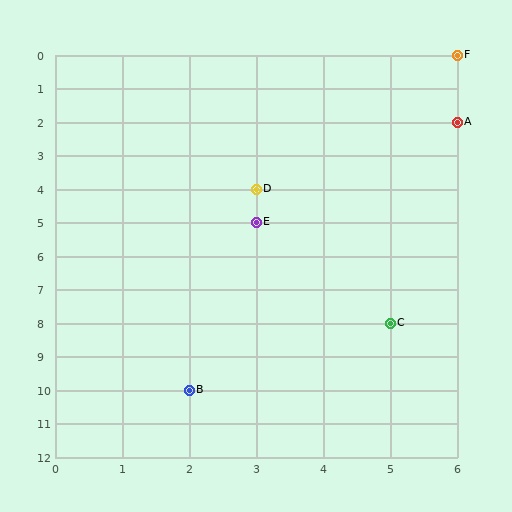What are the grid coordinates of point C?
Point C is at grid coordinates (5, 8).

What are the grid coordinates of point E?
Point E is at grid coordinates (3, 5).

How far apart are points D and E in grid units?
Points D and E are 1 row apart.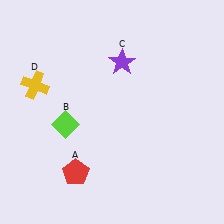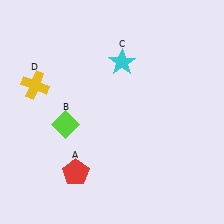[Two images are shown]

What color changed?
The star (C) changed from purple in Image 1 to cyan in Image 2.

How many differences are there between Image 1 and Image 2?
There is 1 difference between the two images.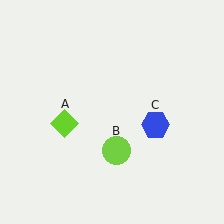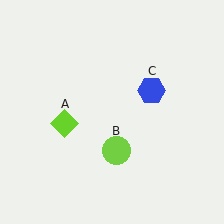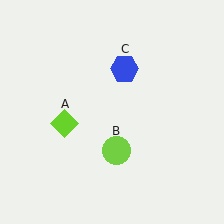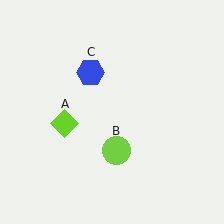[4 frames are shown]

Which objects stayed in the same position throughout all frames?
Lime diamond (object A) and lime circle (object B) remained stationary.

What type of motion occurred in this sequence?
The blue hexagon (object C) rotated counterclockwise around the center of the scene.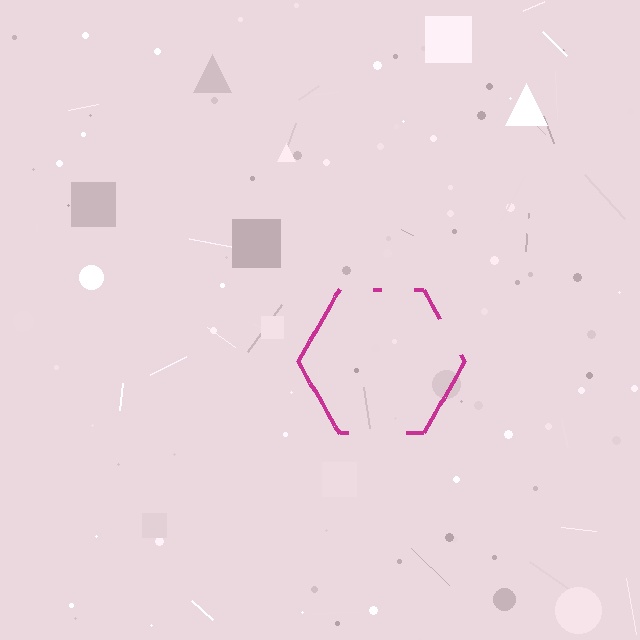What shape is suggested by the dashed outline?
The dashed outline suggests a hexagon.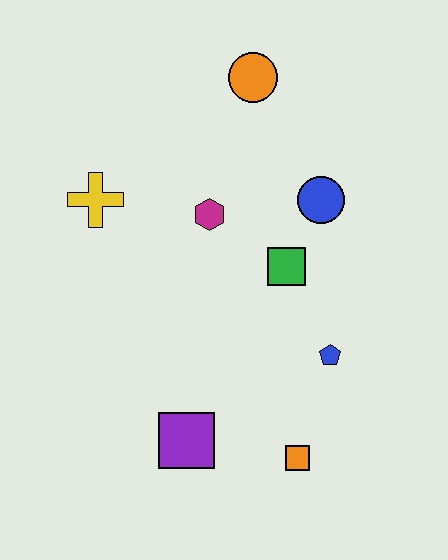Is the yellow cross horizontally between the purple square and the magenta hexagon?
No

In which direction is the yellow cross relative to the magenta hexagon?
The yellow cross is to the left of the magenta hexagon.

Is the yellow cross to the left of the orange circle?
Yes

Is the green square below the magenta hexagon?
Yes